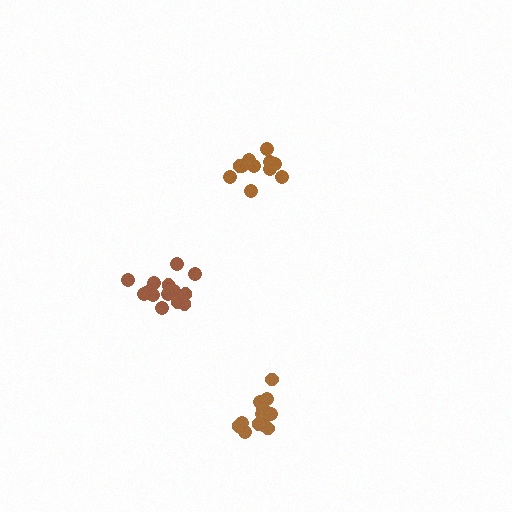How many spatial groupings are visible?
There are 3 spatial groupings.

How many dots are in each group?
Group 1: 14 dots, Group 2: 11 dots, Group 3: 13 dots (38 total).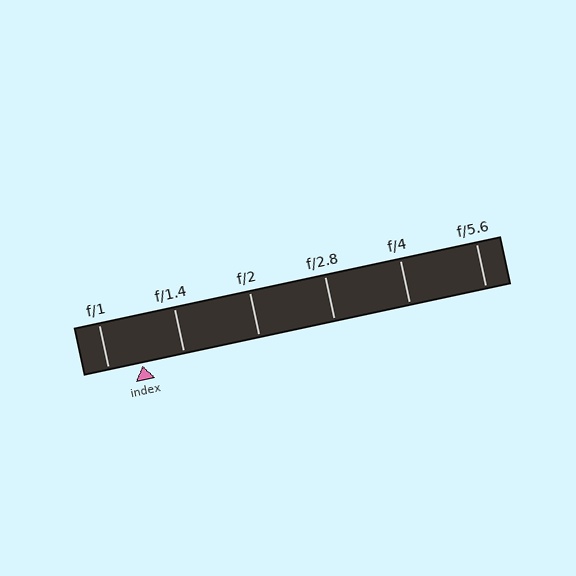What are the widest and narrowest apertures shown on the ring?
The widest aperture shown is f/1 and the narrowest is f/5.6.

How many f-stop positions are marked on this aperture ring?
There are 6 f-stop positions marked.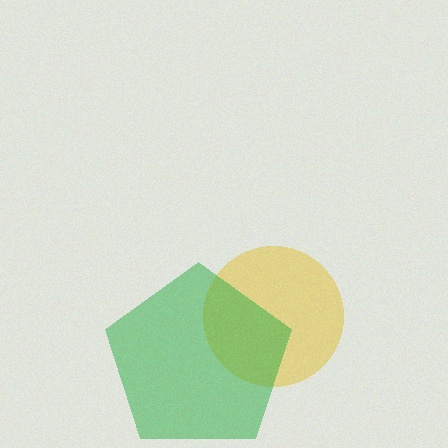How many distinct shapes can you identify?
There are 2 distinct shapes: a yellow circle, a green pentagon.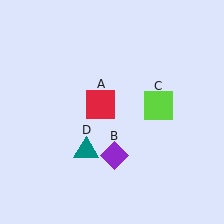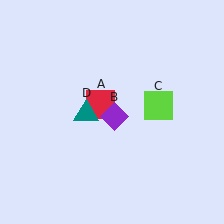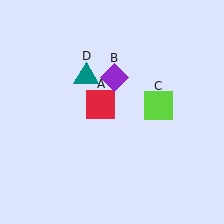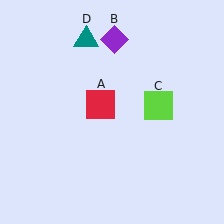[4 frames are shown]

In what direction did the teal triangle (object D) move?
The teal triangle (object D) moved up.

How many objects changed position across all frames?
2 objects changed position: purple diamond (object B), teal triangle (object D).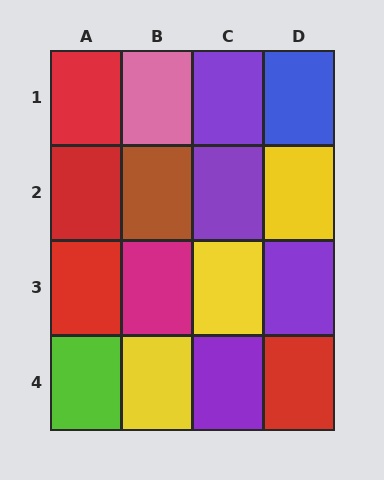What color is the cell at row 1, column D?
Blue.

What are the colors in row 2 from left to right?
Red, brown, purple, yellow.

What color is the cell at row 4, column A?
Lime.